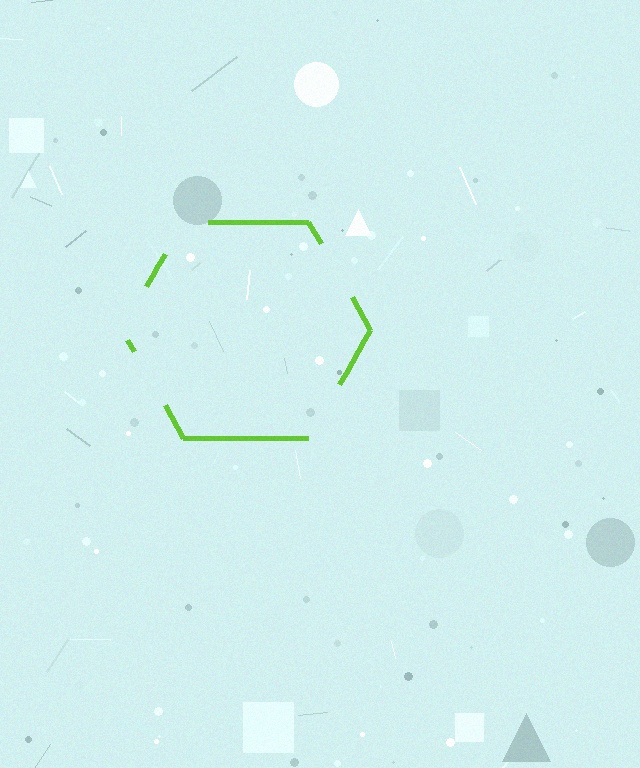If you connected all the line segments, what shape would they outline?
They would outline a hexagon.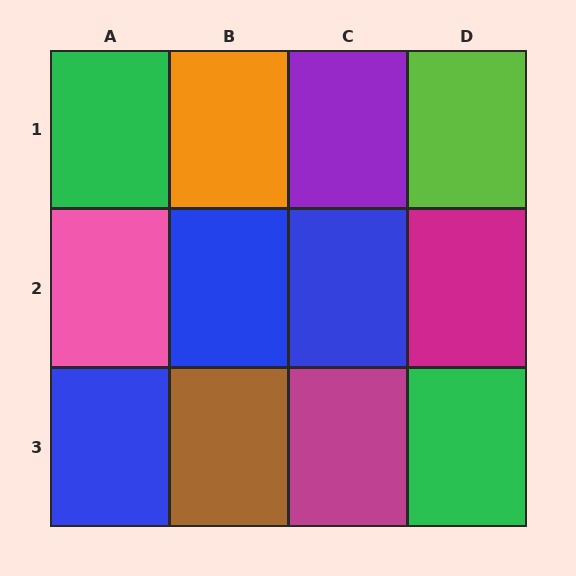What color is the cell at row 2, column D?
Magenta.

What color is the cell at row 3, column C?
Magenta.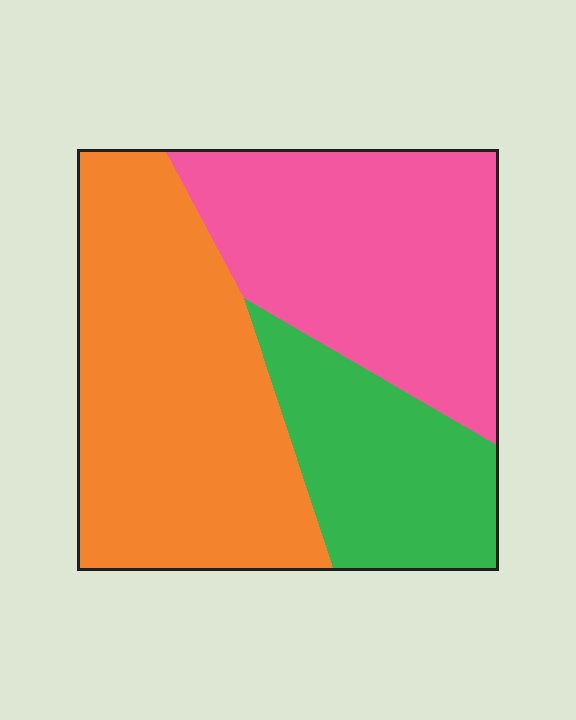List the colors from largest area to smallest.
From largest to smallest: orange, pink, green.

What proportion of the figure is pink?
Pink takes up about one third (1/3) of the figure.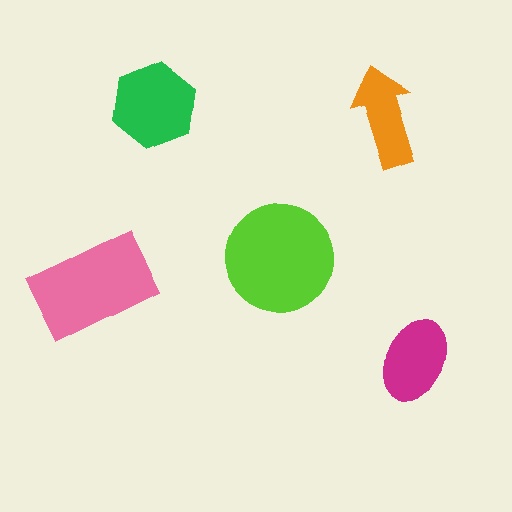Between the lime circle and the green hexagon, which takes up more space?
The lime circle.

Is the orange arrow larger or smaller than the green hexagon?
Smaller.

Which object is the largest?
The lime circle.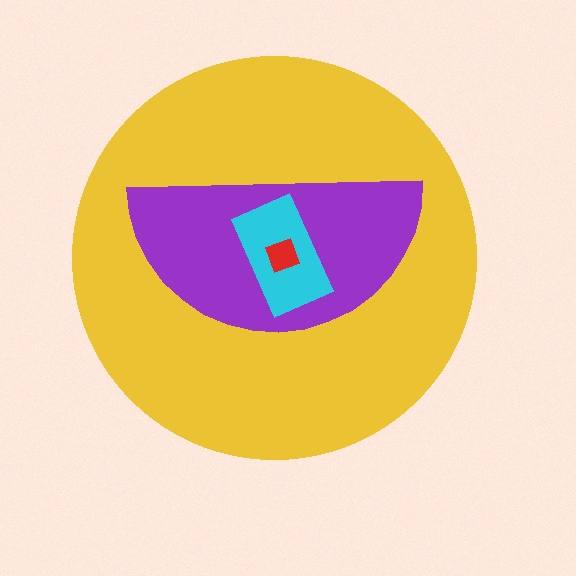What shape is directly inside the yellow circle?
The purple semicircle.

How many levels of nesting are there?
4.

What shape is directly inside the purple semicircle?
The cyan rectangle.